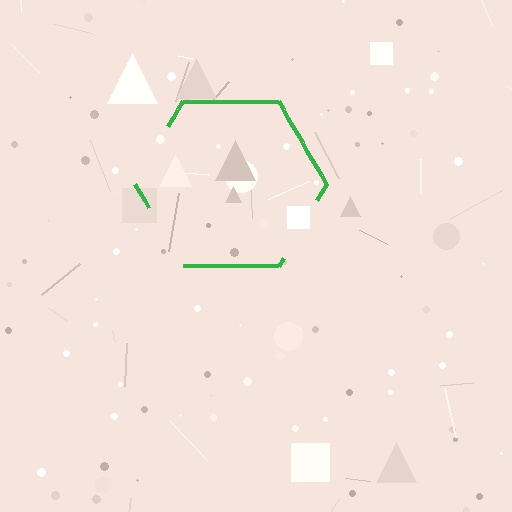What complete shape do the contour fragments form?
The contour fragments form a hexagon.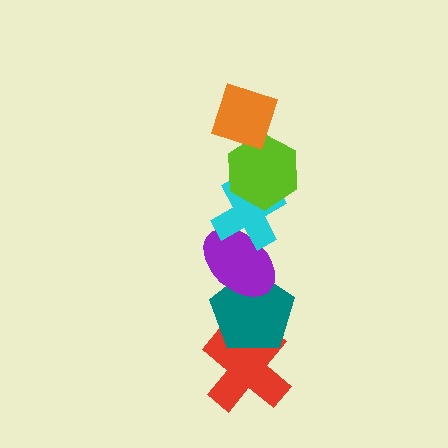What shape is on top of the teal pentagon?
The purple ellipse is on top of the teal pentagon.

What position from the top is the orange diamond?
The orange diamond is 1st from the top.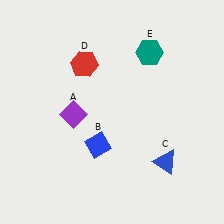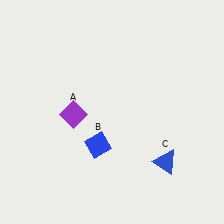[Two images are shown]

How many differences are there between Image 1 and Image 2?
There are 2 differences between the two images.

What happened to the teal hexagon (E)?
The teal hexagon (E) was removed in Image 2. It was in the top-right area of Image 1.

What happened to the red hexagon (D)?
The red hexagon (D) was removed in Image 2. It was in the top-left area of Image 1.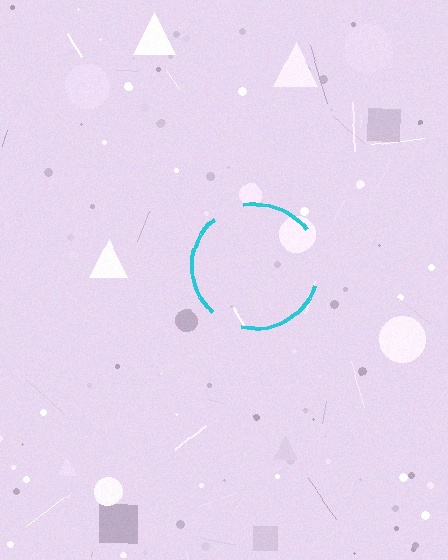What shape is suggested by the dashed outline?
The dashed outline suggests a circle.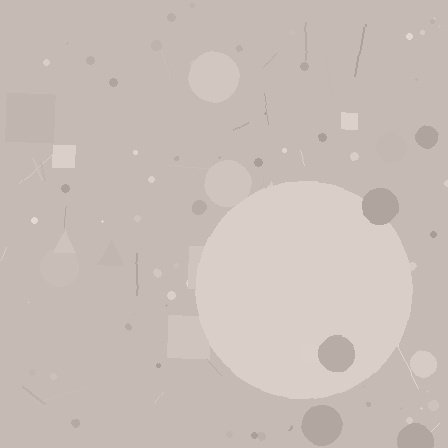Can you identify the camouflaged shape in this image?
The camouflaged shape is a circle.